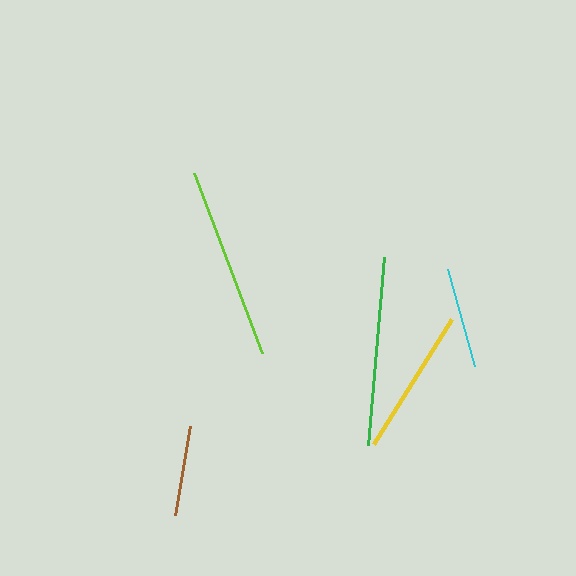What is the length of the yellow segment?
The yellow segment is approximately 147 pixels long.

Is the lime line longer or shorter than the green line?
The lime line is longer than the green line.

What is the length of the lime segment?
The lime segment is approximately 192 pixels long.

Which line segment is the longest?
The lime line is the longest at approximately 192 pixels.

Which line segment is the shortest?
The brown line is the shortest at approximately 90 pixels.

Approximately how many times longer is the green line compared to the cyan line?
The green line is approximately 1.9 times the length of the cyan line.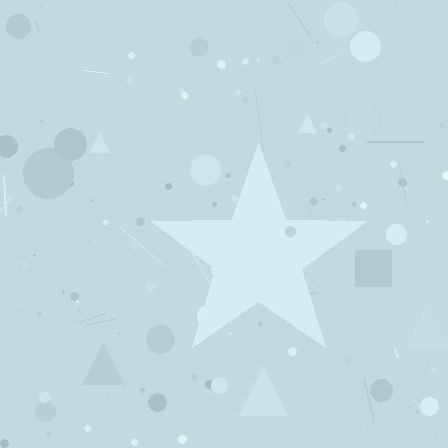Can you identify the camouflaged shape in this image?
The camouflaged shape is a star.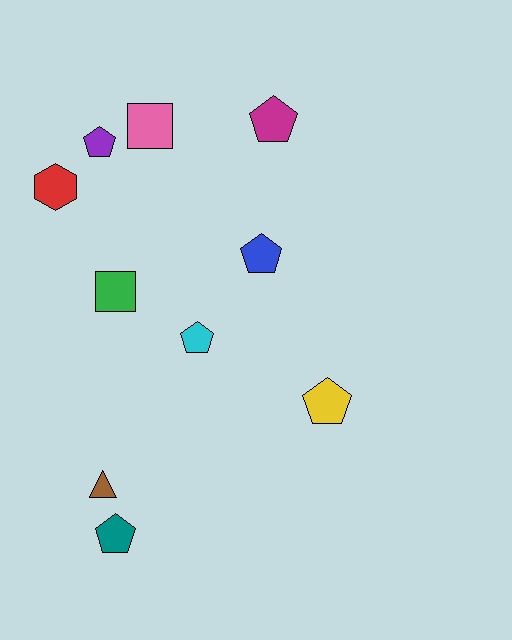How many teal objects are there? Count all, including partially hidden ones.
There is 1 teal object.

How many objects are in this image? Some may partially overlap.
There are 10 objects.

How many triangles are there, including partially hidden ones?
There is 1 triangle.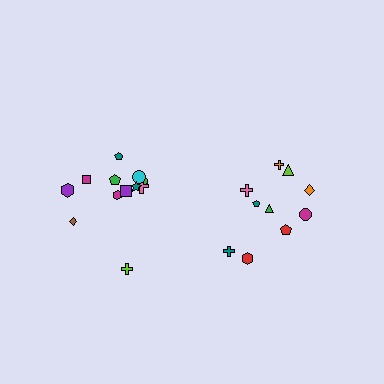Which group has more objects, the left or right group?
The left group.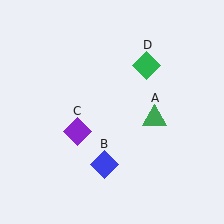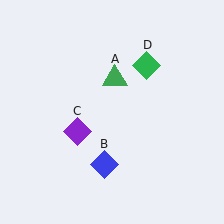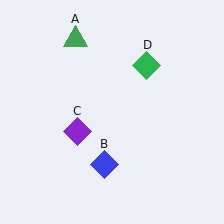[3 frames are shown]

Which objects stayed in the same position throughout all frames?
Blue diamond (object B) and purple diamond (object C) and green diamond (object D) remained stationary.